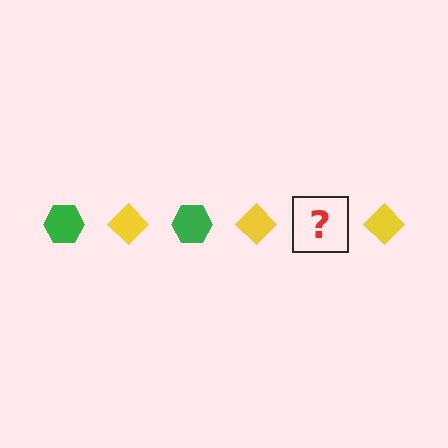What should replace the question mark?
The question mark should be replaced with a green hexagon.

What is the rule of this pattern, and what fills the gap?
The rule is that the pattern alternates between green hexagon and yellow diamond. The gap should be filled with a green hexagon.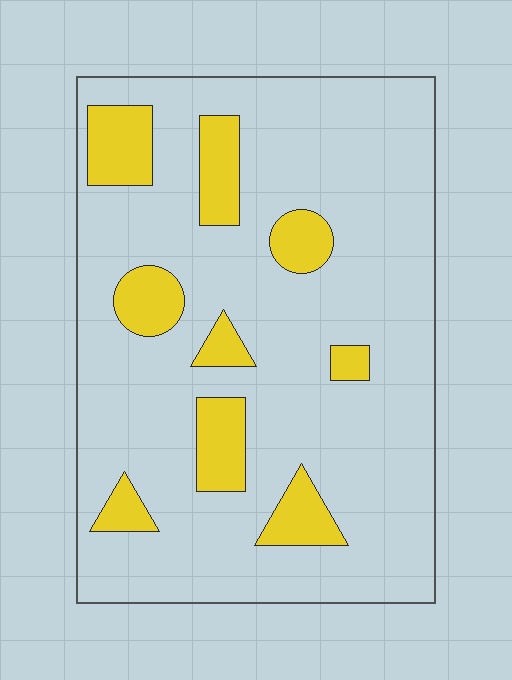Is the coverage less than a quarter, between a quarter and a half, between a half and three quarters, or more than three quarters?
Less than a quarter.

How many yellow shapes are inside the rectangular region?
9.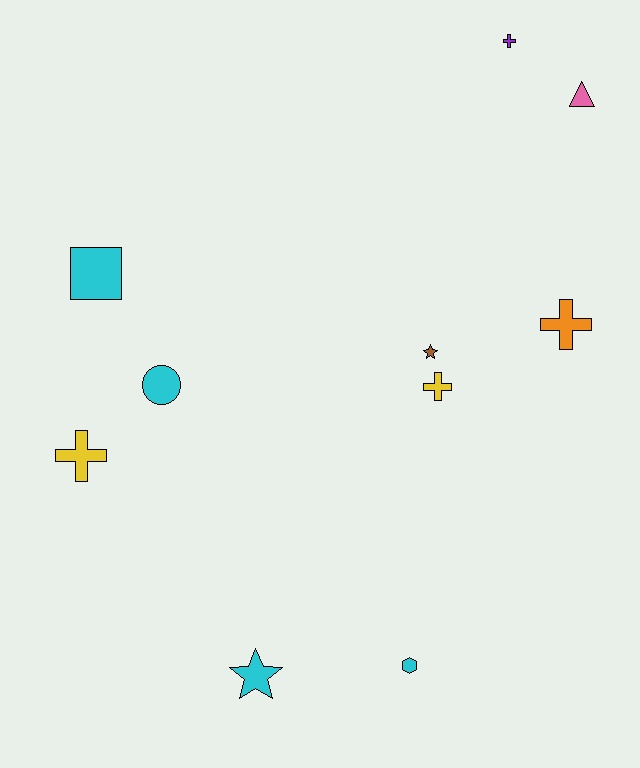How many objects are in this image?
There are 10 objects.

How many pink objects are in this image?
There is 1 pink object.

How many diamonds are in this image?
There are no diamonds.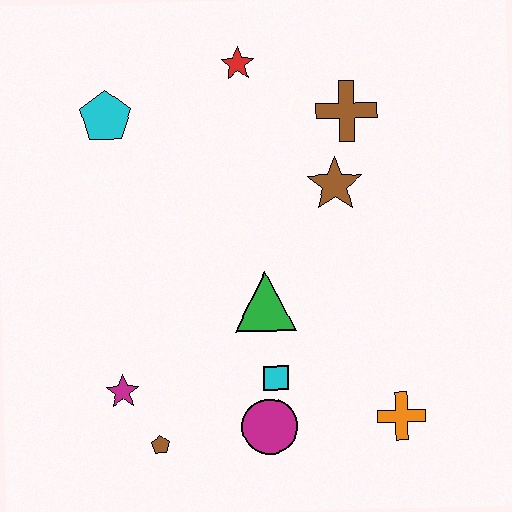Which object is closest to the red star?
The brown cross is closest to the red star.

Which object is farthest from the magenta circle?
The red star is farthest from the magenta circle.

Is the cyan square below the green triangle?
Yes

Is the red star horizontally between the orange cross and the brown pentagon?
Yes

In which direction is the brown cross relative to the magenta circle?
The brown cross is above the magenta circle.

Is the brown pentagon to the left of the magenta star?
No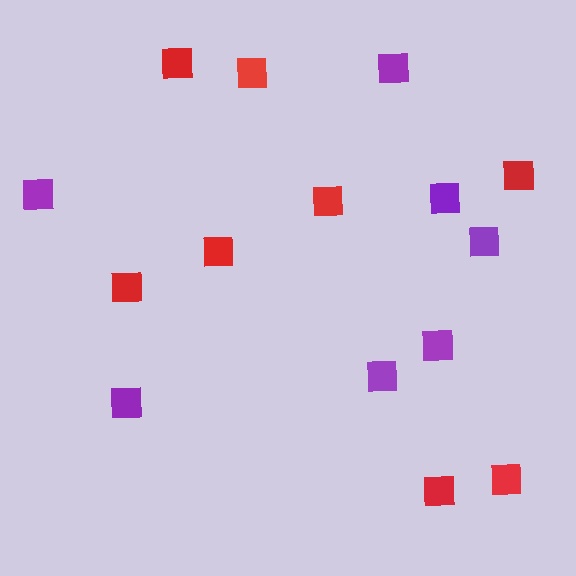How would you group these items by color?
There are 2 groups: one group of red squares (8) and one group of purple squares (7).